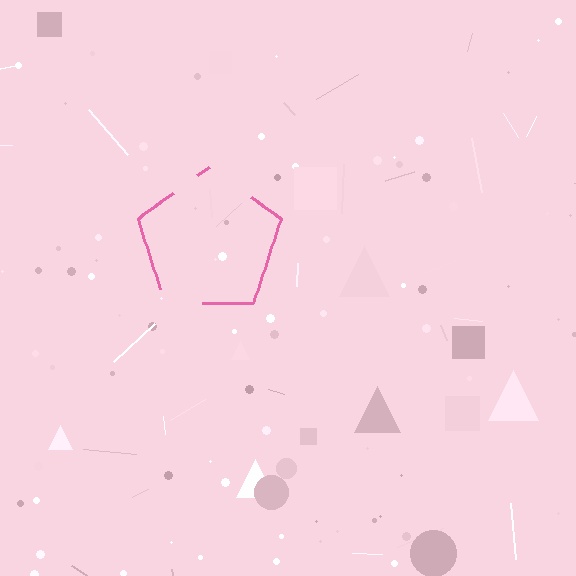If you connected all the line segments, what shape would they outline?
They would outline a pentagon.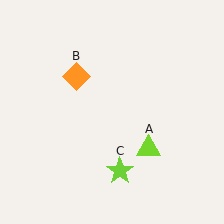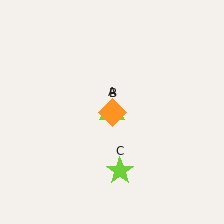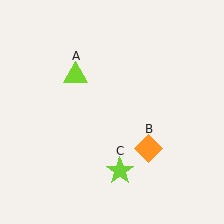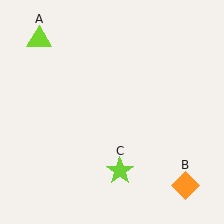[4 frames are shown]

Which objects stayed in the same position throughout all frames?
Lime star (object C) remained stationary.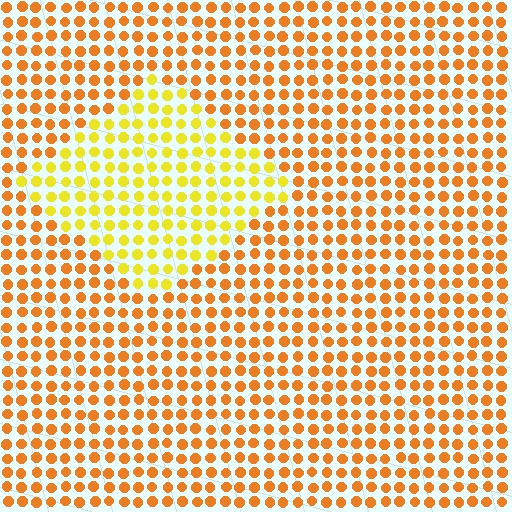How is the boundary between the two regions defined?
The boundary is defined purely by a slight shift in hue (about 31 degrees). Spacing, size, and orientation are identical on both sides.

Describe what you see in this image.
The image is filled with small orange elements in a uniform arrangement. A diamond-shaped region is visible where the elements are tinted to a slightly different hue, forming a subtle color boundary.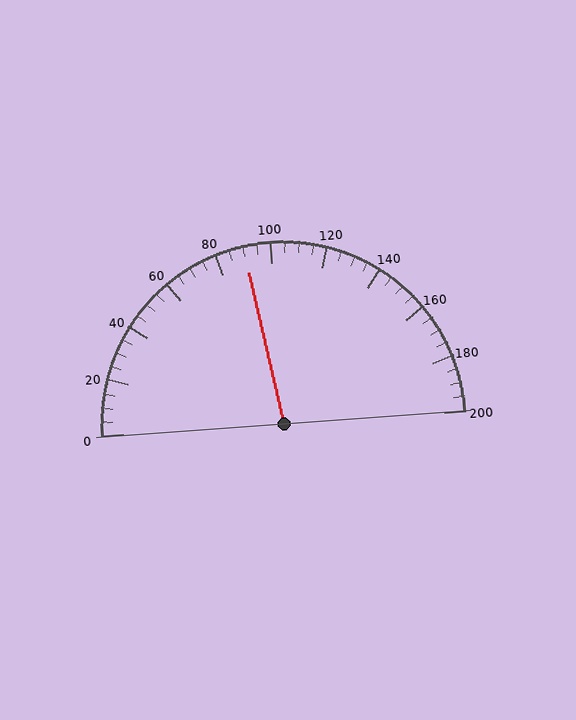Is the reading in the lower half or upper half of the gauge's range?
The reading is in the lower half of the range (0 to 200).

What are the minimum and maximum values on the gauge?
The gauge ranges from 0 to 200.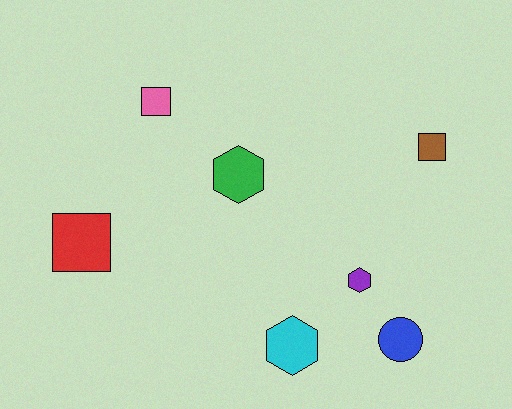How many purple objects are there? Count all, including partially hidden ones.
There is 1 purple object.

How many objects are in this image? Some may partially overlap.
There are 7 objects.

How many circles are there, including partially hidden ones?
There is 1 circle.